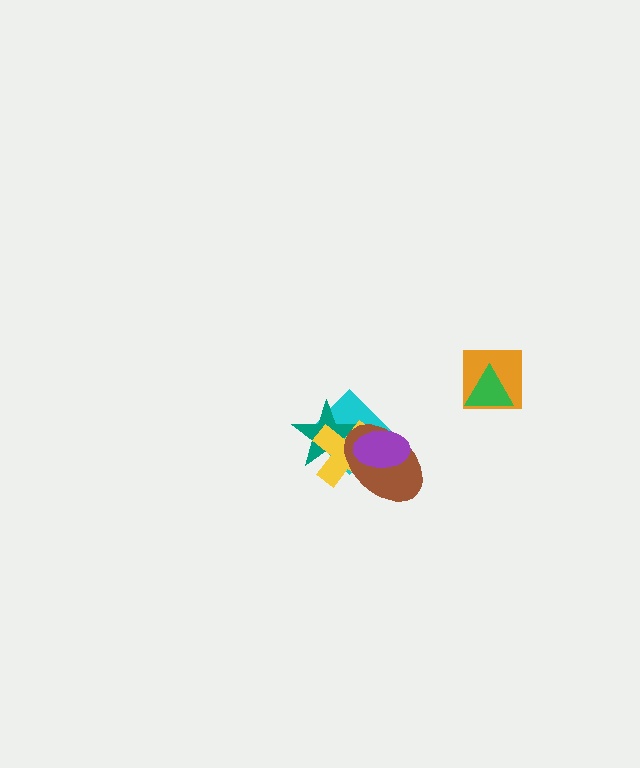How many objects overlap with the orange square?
1 object overlaps with the orange square.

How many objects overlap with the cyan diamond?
4 objects overlap with the cyan diamond.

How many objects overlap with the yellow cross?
4 objects overlap with the yellow cross.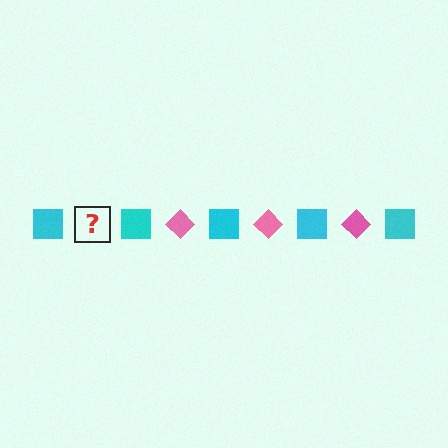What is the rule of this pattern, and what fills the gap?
The rule is that the pattern alternates between cyan square and pink diamond. The gap should be filled with a pink diamond.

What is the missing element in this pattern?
The missing element is a pink diamond.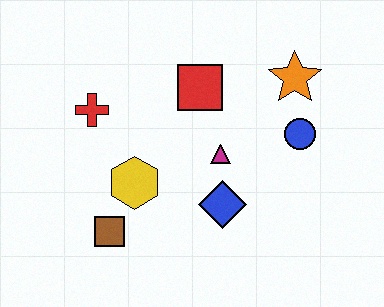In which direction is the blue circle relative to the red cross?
The blue circle is to the right of the red cross.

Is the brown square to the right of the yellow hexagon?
No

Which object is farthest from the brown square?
The orange star is farthest from the brown square.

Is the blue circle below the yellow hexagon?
No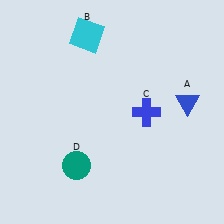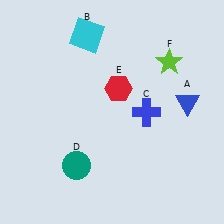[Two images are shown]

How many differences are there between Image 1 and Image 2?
There are 2 differences between the two images.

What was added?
A red hexagon (E), a lime star (F) were added in Image 2.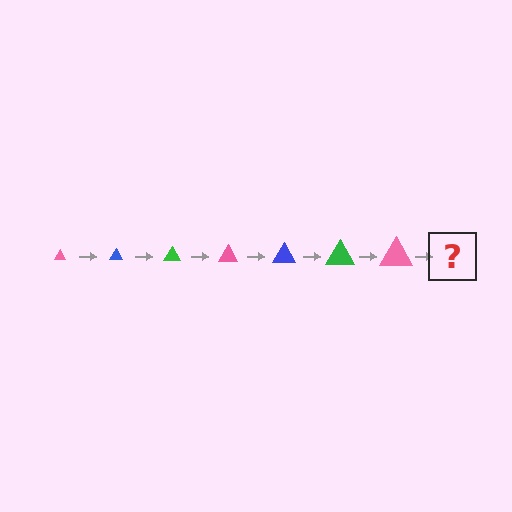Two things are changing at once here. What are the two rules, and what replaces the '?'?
The two rules are that the triangle grows larger each step and the color cycles through pink, blue, and green. The '?' should be a blue triangle, larger than the previous one.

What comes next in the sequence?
The next element should be a blue triangle, larger than the previous one.